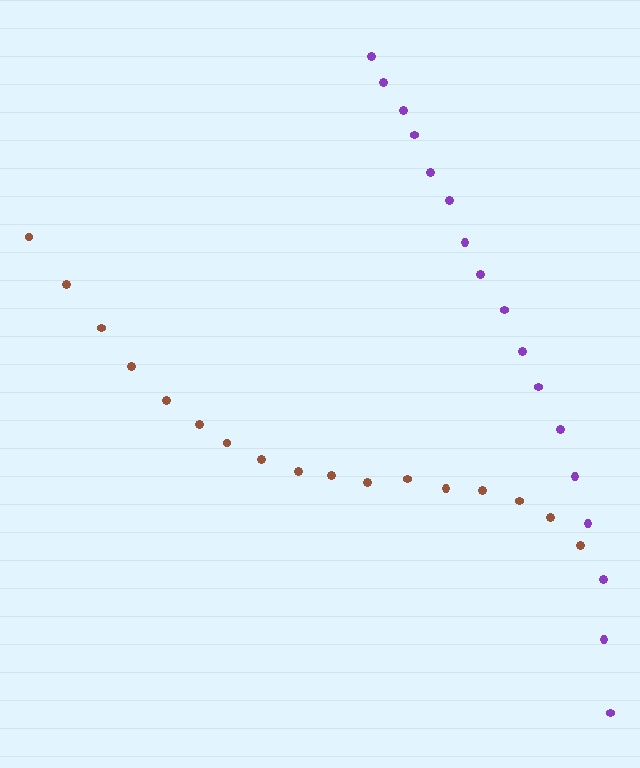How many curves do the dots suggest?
There are 2 distinct paths.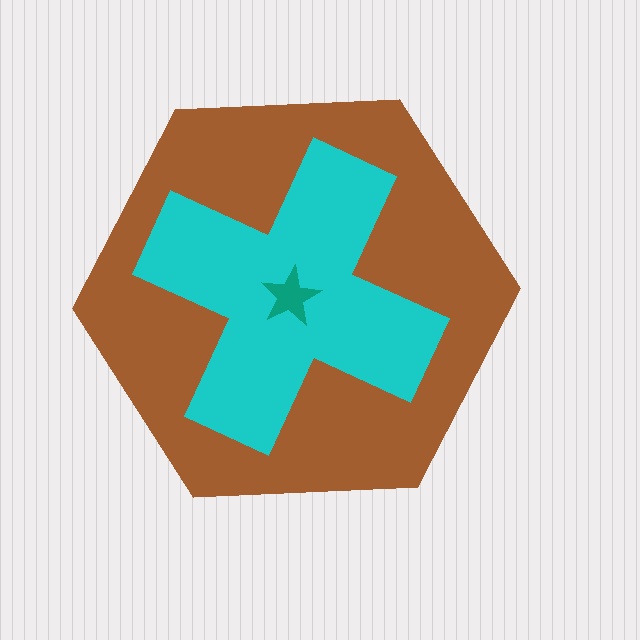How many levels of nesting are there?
3.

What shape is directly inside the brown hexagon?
The cyan cross.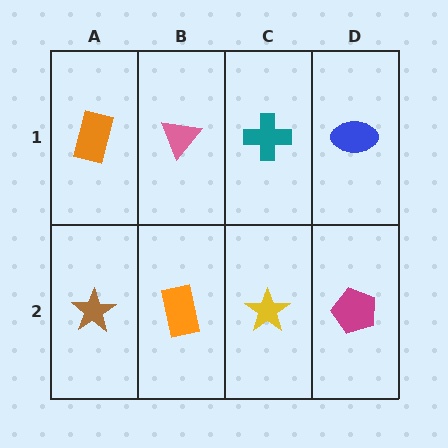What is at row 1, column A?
An orange rectangle.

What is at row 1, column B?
A pink triangle.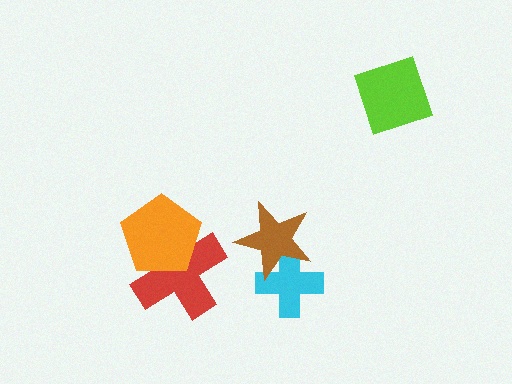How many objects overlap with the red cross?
1 object overlaps with the red cross.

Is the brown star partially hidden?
No, no other shape covers it.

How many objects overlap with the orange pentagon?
1 object overlaps with the orange pentagon.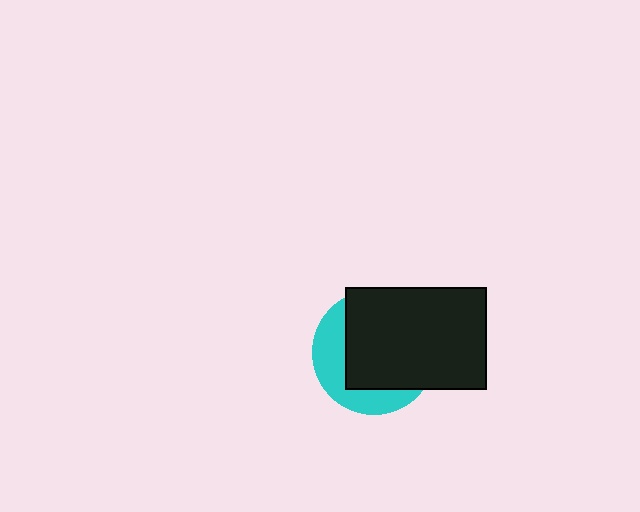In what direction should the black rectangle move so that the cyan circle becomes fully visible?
The black rectangle should move toward the upper-right. That is the shortest direction to clear the overlap and leave the cyan circle fully visible.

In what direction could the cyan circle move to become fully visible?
The cyan circle could move toward the lower-left. That would shift it out from behind the black rectangle entirely.